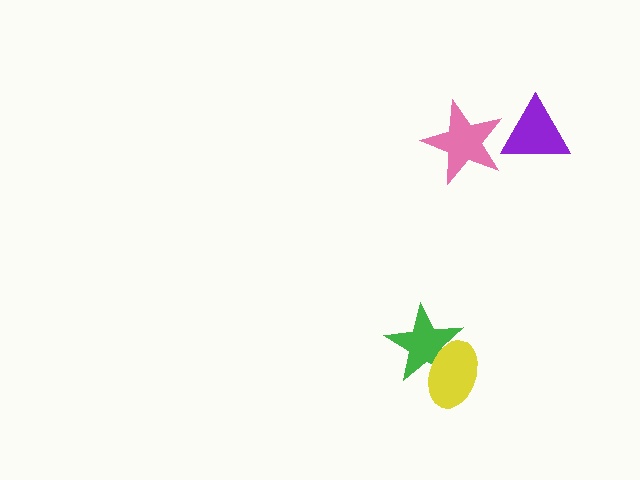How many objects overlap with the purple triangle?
1 object overlaps with the purple triangle.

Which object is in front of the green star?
The yellow ellipse is in front of the green star.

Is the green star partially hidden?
Yes, it is partially covered by another shape.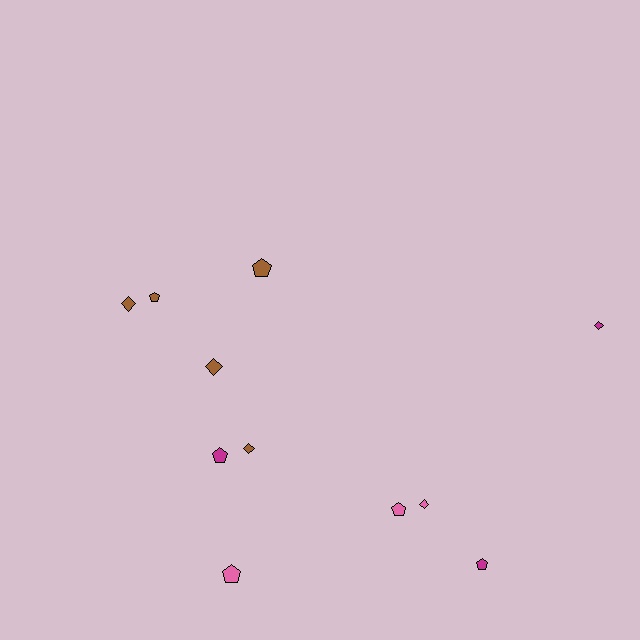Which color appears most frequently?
Brown, with 5 objects.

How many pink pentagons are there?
There are 2 pink pentagons.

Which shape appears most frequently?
Pentagon, with 6 objects.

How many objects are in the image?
There are 11 objects.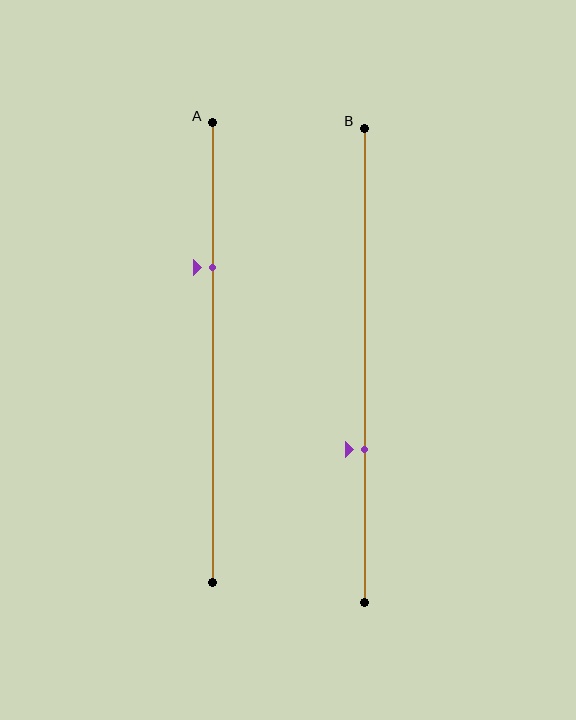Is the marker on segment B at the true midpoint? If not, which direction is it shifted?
No, the marker on segment B is shifted downward by about 18% of the segment length.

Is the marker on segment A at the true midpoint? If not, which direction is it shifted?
No, the marker on segment A is shifted upward by about 18% of the segment length.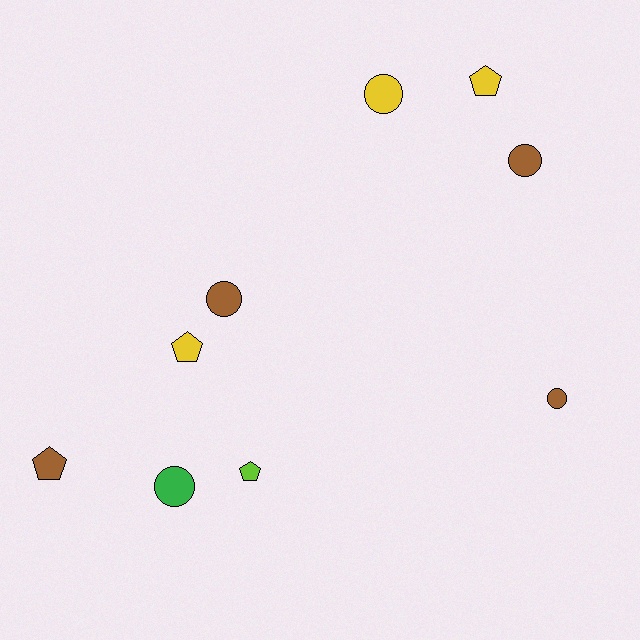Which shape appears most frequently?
Circle, with 5 objects.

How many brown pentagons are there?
There is 1 brown pentagon.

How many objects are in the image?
There are 9 objects.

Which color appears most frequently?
Brown, with 4 objects.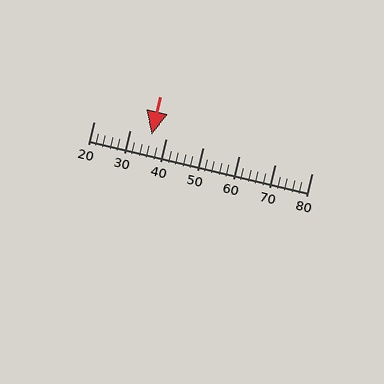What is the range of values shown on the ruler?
The ruler shows values from 20 to 80.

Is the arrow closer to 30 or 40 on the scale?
The arrow is closer to 40.